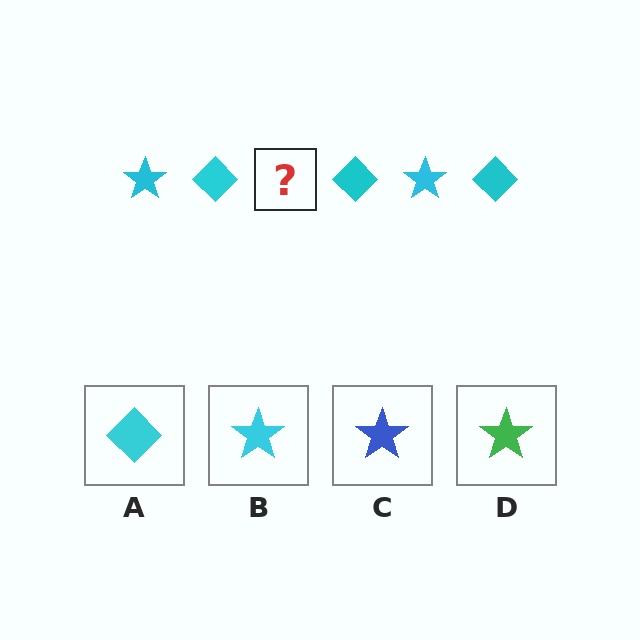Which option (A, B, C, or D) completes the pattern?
B.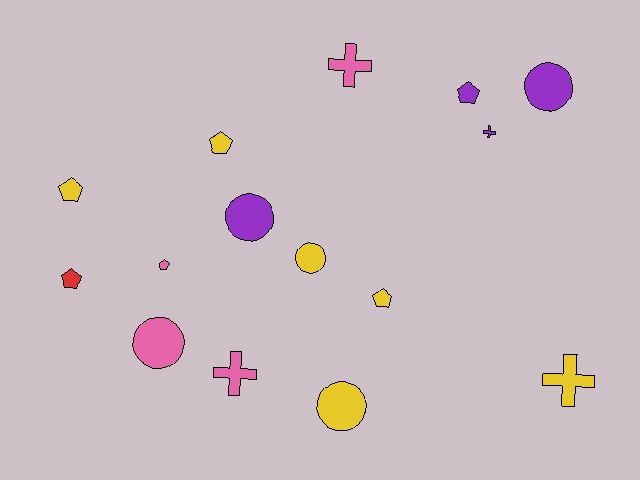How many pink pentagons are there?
There is 1 pink pentagon.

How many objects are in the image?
There are 15 objects.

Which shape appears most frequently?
Pentagon, with 6 objects.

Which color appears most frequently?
Yellow, with 6 objects.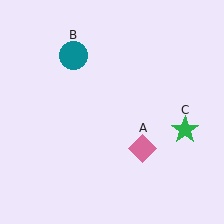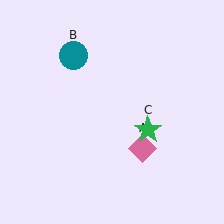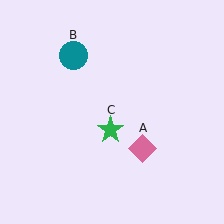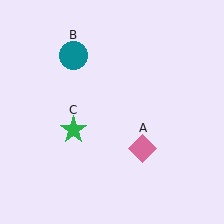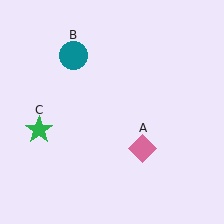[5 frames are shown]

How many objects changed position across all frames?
1 object changed position: green star (object C).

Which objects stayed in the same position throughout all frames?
Pink diamond (object A) and teal circle (object B) remained stationary.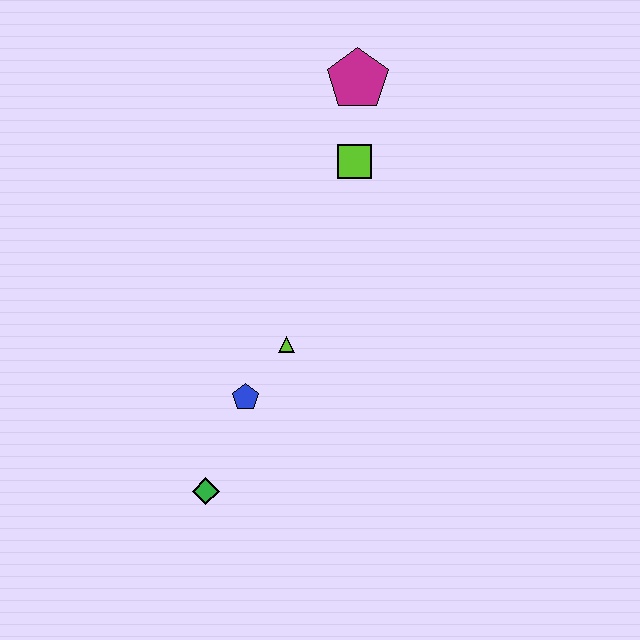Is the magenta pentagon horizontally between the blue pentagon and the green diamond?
No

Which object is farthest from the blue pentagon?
The magenta pentagon is farthest from the blue pentagon.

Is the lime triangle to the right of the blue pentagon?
Yes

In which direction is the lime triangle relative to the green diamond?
The lime triangle is above the green diamond.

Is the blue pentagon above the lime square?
No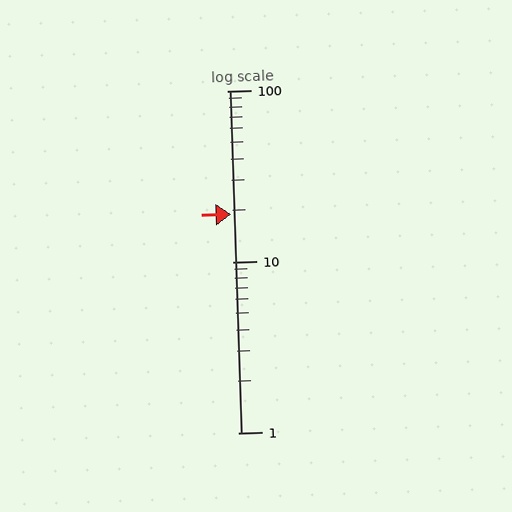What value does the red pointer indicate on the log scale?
The pointer indicates approximately 19.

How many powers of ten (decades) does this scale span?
The scale spans 2 decades, from 1 to 100.